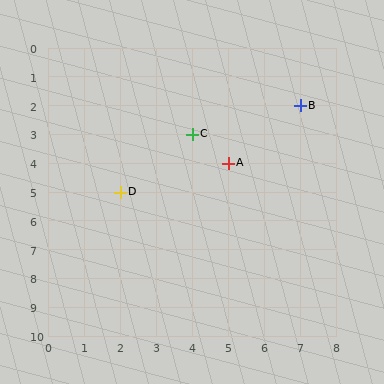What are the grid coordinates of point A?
Point A is at grid coordinates (5, 4).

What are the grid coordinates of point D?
Point D is at grid coordinates (2, 5).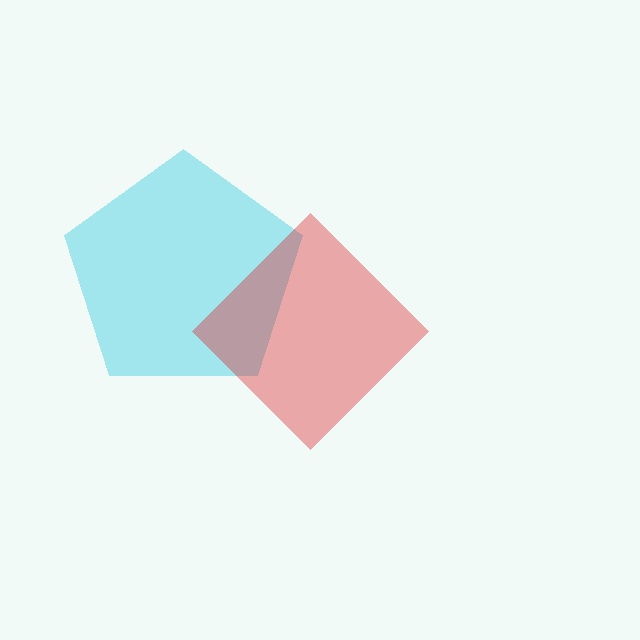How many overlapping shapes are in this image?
There are 2 overlapping shapes in the image.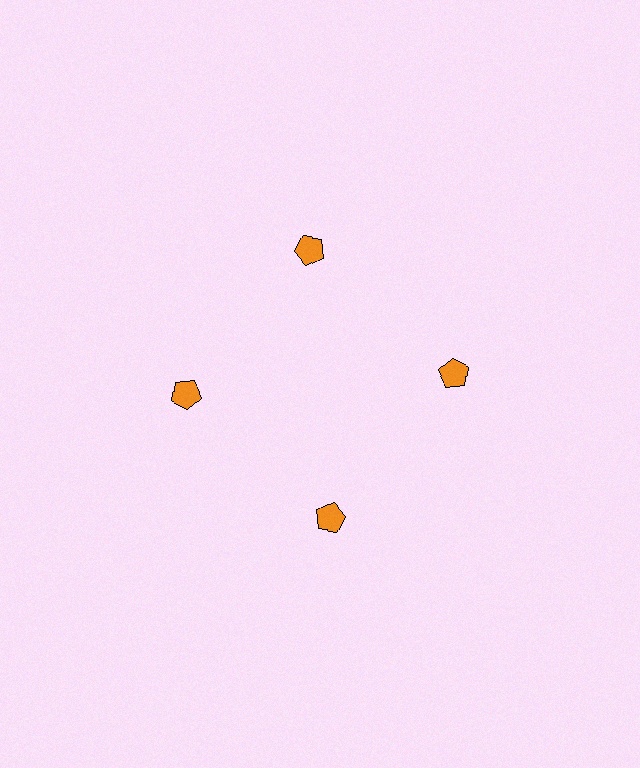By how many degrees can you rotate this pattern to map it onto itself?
The pattern maps onto itself every 90 degrees of rotation.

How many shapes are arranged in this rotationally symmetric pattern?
There are 4 shapes, arranged in 4 groups of 1.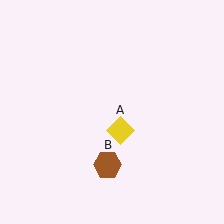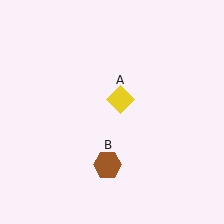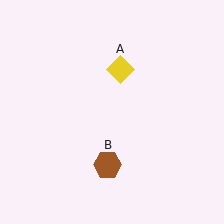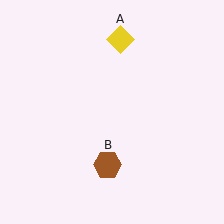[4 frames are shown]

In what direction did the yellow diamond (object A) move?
The yellow diamond (object A) moved up.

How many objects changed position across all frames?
1 object changed position: yellow diamond (object A).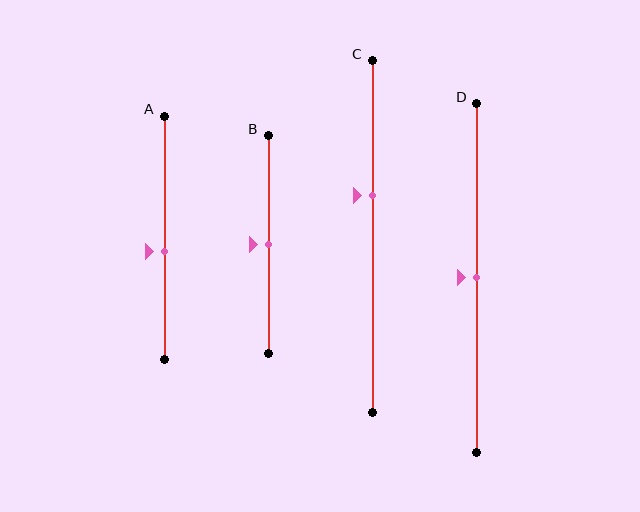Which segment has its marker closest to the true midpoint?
Segment B has its marker closest to the true midpoint.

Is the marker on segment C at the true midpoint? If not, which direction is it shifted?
No, the marker on segment C is shifted upward by about 12% of the segment length.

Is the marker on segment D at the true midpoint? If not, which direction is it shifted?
Yes, the marker on segment D is at the true midpoint.